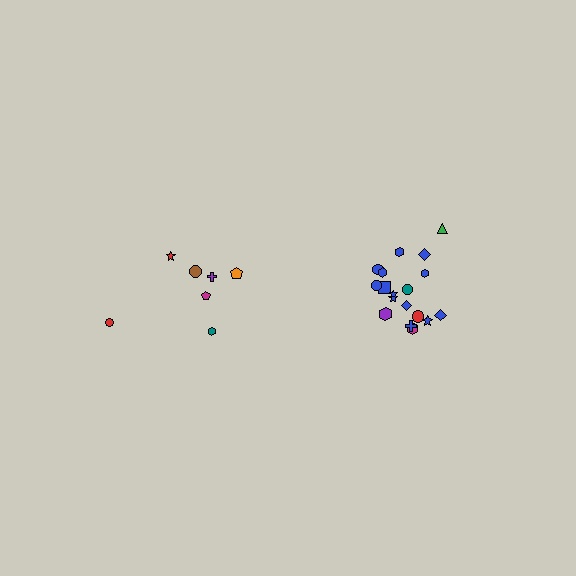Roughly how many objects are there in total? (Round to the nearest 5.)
Roughly 25 objects in total.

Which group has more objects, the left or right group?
The right group.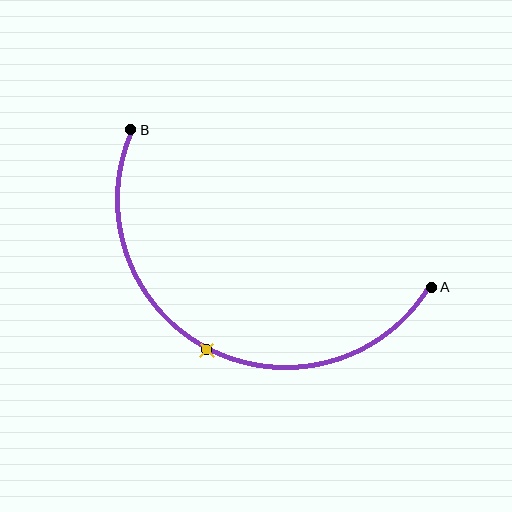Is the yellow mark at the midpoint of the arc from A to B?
Yes. The yellow mark lies on the arc at equal arc-length from both A and B — it is the arc midpoint.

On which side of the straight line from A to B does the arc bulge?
The arc bulges below the straight line connecting A and B.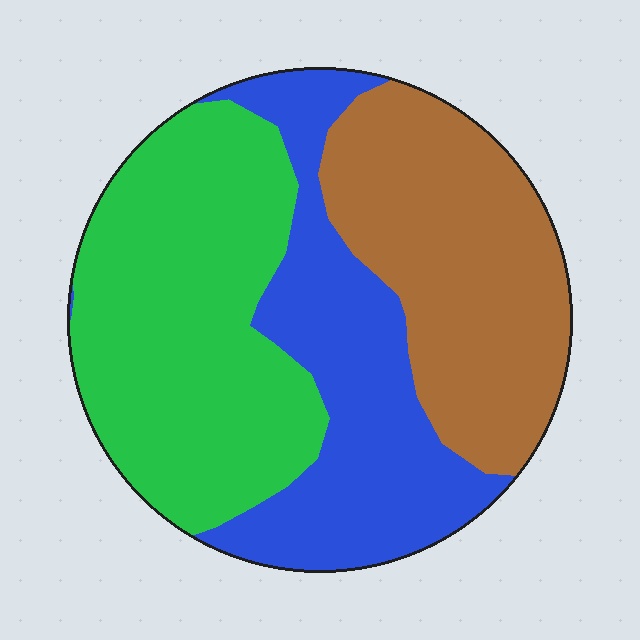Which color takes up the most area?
Green, at roughly 40%.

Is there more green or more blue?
Green.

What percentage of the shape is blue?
Blue takes up about one third (1/3) of the shape.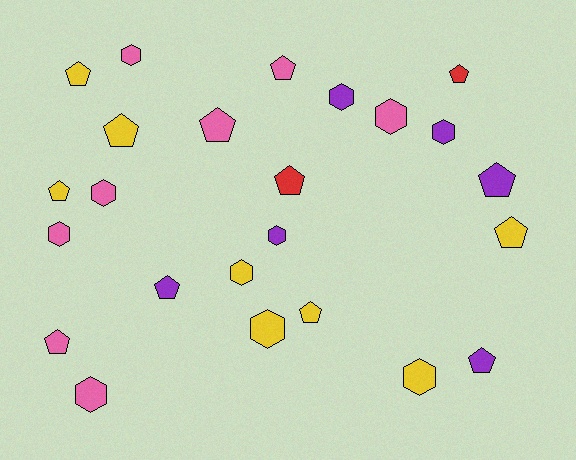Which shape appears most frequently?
Pentagon, with 13 objects.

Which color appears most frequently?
Yellow, with 8 objects.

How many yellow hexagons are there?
There are 3 yellow hexagons.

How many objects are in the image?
There are 24 objects.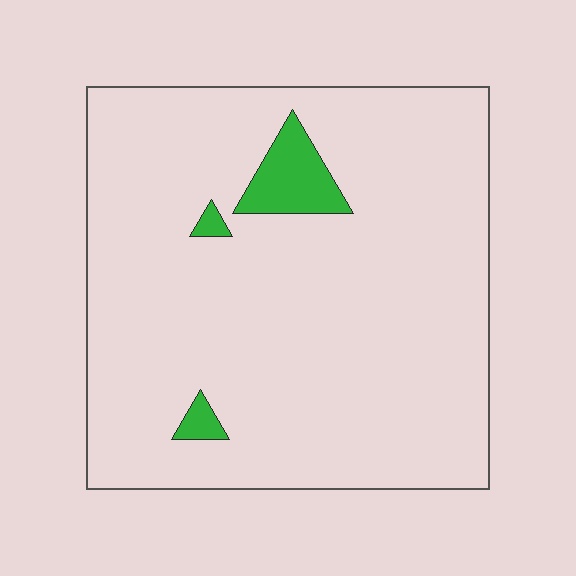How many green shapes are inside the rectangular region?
3.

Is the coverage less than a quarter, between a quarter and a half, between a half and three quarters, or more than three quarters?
Less than a quarter.